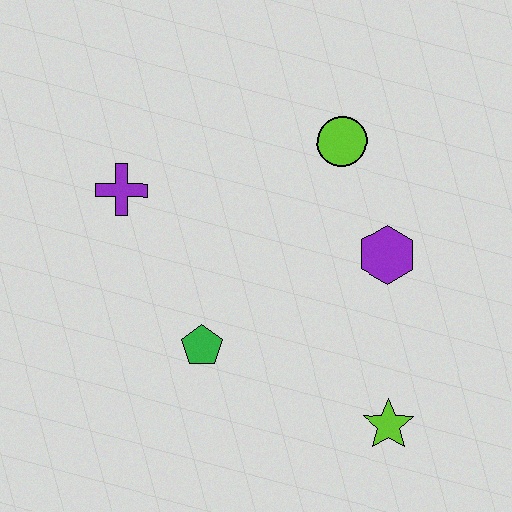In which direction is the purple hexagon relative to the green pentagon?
The purple hexagon is to the right of the green pentagon.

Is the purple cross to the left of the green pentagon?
Yes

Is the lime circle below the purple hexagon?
No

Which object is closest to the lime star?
The purple hexagon is closest to the lime star.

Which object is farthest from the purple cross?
The lime star is farthest from the purple cross.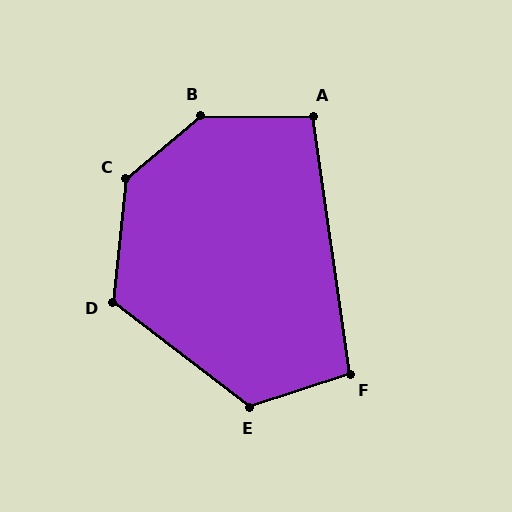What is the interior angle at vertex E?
Approximately 125 degrees (obtuse).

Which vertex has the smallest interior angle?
A, at approximately 99 degrees.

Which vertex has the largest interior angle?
B, at approximately 139 degrees.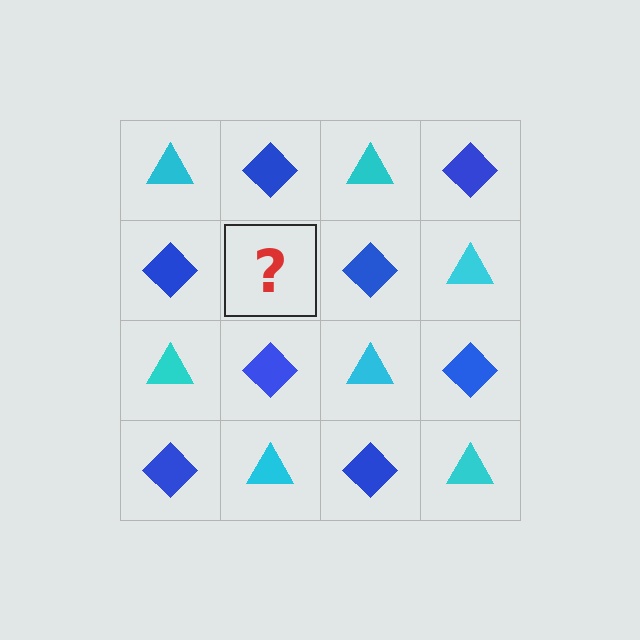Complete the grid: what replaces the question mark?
The question mark should be replaced with a cyan triangle.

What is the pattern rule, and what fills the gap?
The rule is that it alternates cyan triangle and blue diamond in a checkerboard pattern. The gap should be filled with a cyan triangle.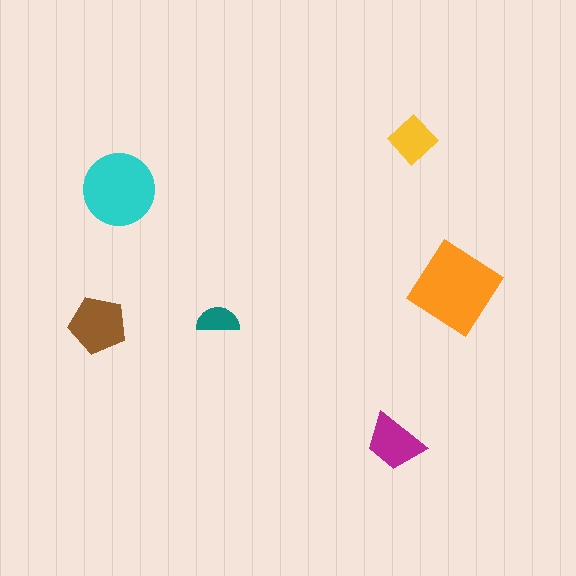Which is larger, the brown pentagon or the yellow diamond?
The brown pentagon.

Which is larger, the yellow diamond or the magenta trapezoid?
The magenta trapezoid.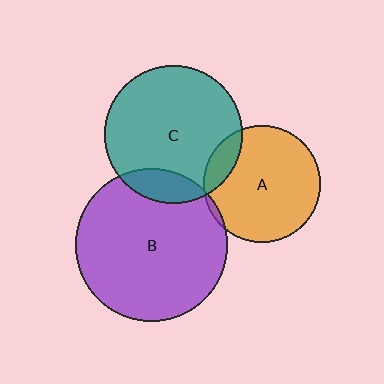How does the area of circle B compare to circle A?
Approximately 1.7 times.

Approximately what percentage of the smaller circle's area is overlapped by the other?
Approximately 15%.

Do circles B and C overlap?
Yes.